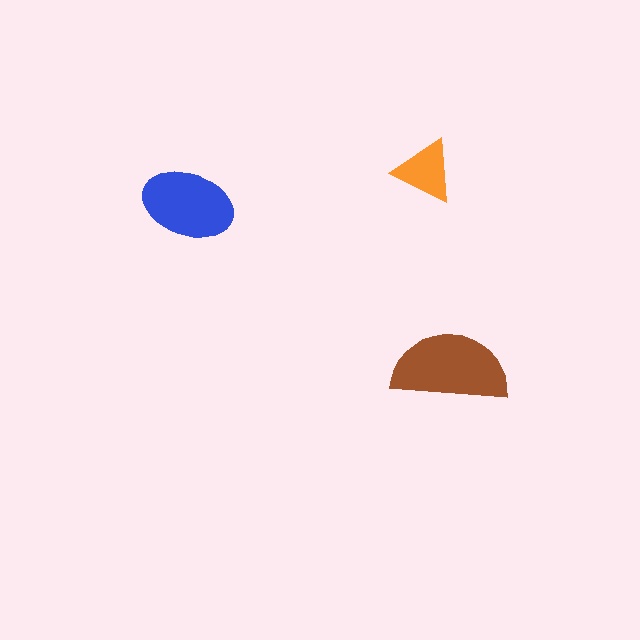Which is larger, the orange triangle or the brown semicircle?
The brown semicircle.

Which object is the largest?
The brown semicircle.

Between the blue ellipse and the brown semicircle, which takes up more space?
The brown semicircle.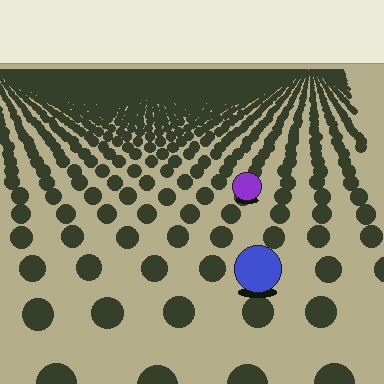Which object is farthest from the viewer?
The purple circle is farthest from the viewer. It appears smaller and the ground texture around it is denser.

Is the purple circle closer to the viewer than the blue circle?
No. The blue circle is closer — you can tell from the texture gradient: the ground texture is coarser near it.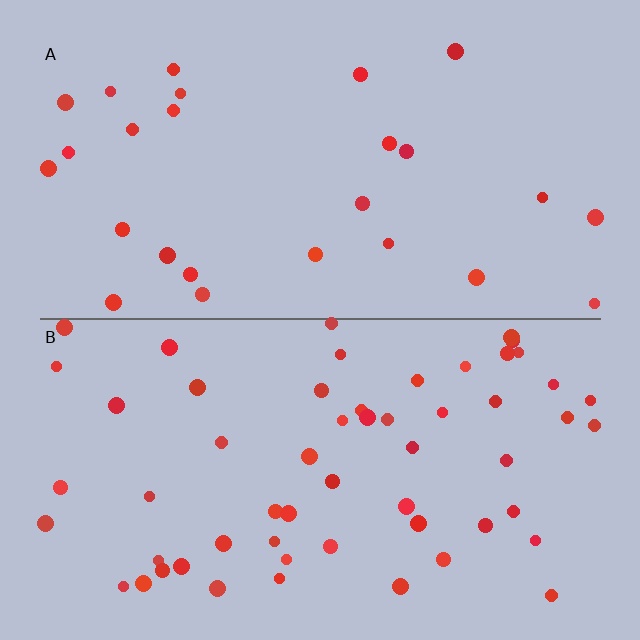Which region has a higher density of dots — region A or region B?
B (the bottom).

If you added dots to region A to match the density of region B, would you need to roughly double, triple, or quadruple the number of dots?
Approximately double.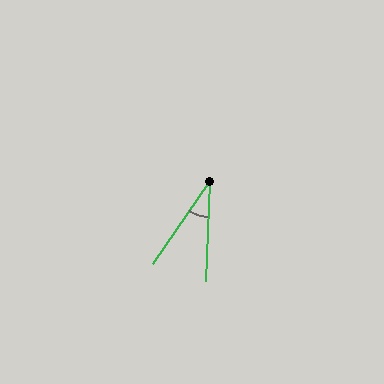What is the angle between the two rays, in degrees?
Approximately 32 degrees.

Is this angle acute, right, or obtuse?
It is acute.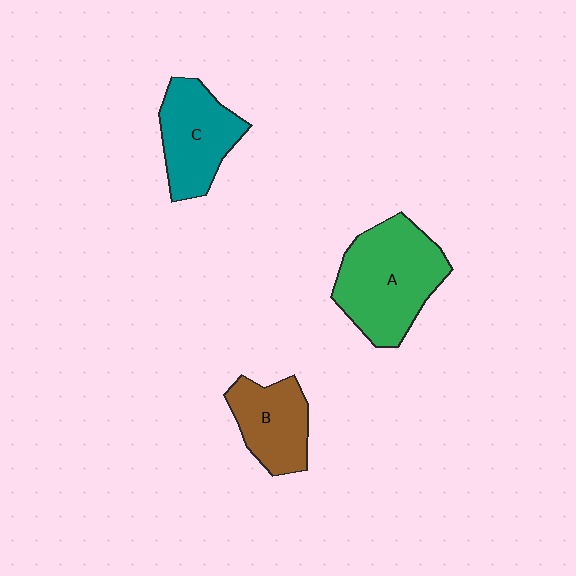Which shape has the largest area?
Shape A (green).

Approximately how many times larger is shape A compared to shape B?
Approximately 1.7 times.